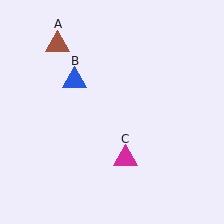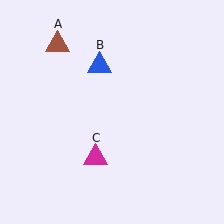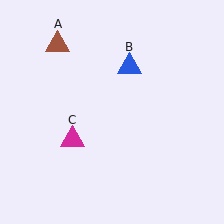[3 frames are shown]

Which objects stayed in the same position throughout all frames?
Brown triangle (object A) remained stationary.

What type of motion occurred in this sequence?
The blue triangle (object B), magenta triangle (object C) rotated clockwise around the center of the scene.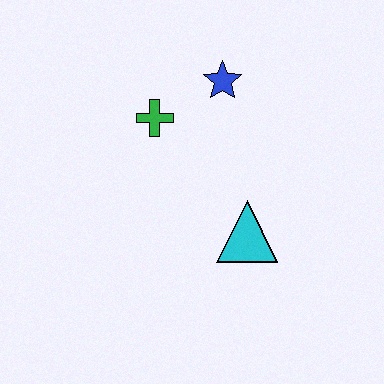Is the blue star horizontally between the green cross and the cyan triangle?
Yes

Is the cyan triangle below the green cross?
Yes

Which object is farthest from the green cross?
The cyan triangle is farthest from the green cross.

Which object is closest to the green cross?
The blue star is closest to the green cross.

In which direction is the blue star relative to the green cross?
The blue star is to the right of the green cross.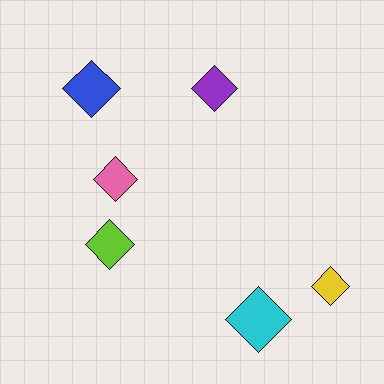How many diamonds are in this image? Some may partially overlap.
There are 6 diamonds.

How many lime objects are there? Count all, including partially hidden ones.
There is 1 lime object.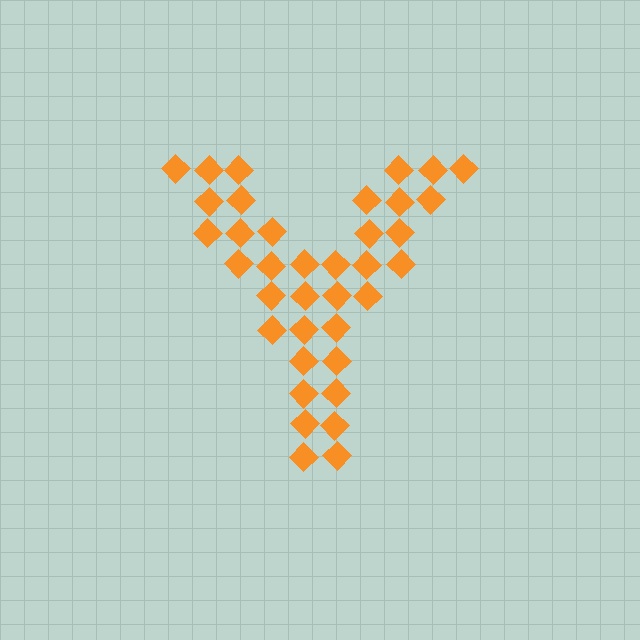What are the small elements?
The small elements are diamonds.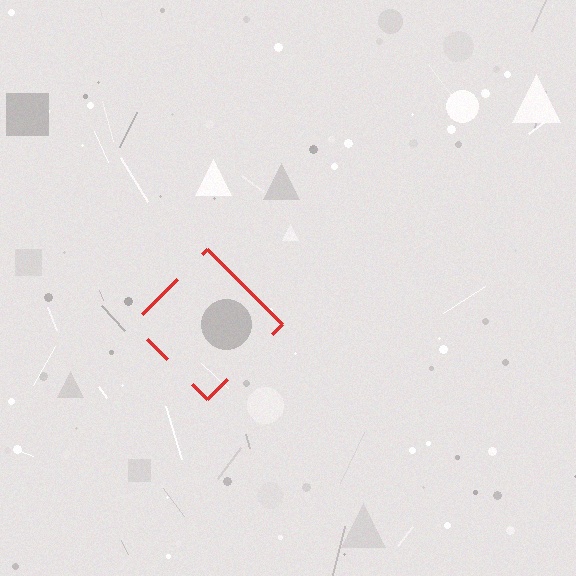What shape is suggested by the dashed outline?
The dashed outline suggests a diamond.